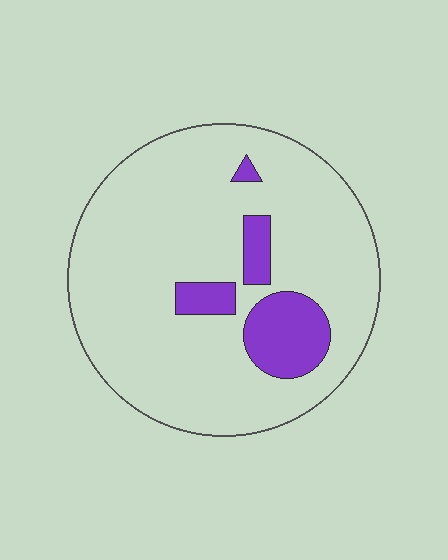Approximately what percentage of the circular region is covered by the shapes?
Approximately 15%.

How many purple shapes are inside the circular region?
4.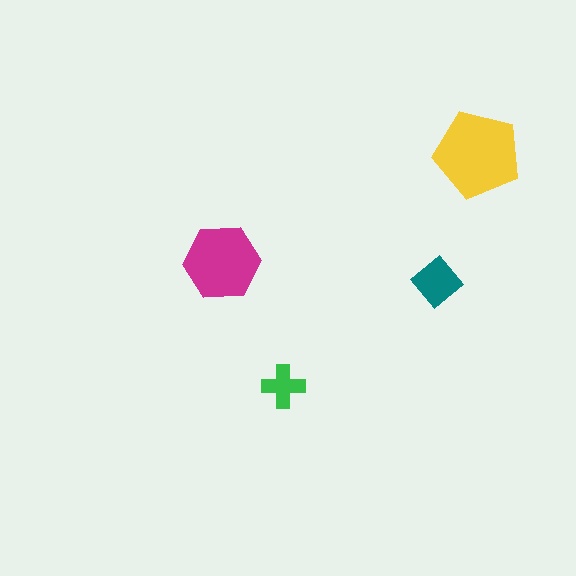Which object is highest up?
The yellow pentagon is topmost.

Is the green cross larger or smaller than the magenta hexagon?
Smaller.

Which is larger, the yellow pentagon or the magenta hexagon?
The yellow pentagon.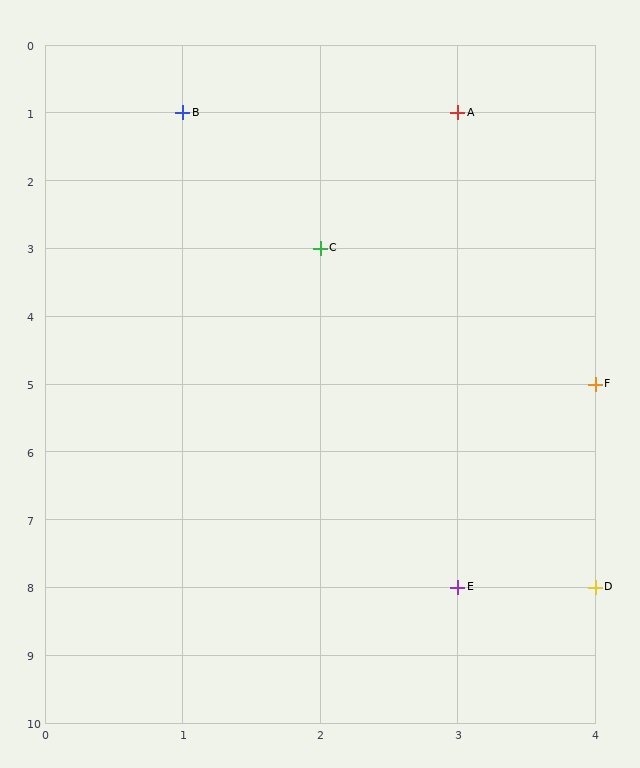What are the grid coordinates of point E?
Point E is at grid coordinates (3, 8).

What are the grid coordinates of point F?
Point F is at grid coordinates (4, 5).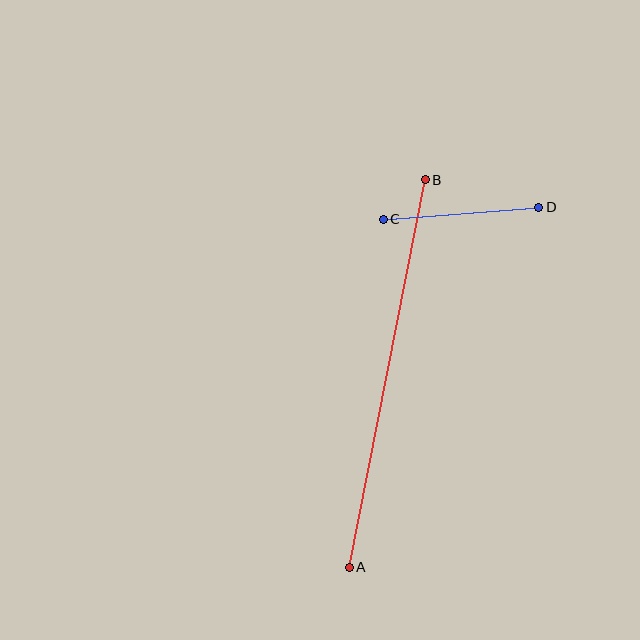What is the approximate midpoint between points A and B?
The midpoint is at approximately (387, 373) pixels.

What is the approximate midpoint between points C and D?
The midpoint is at approximately (461, 213) pixels.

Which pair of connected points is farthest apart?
Points A and B are farthest apart.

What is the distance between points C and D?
The distance is approximately 156 pixels.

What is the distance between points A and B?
The distance is approximately 395 pixels.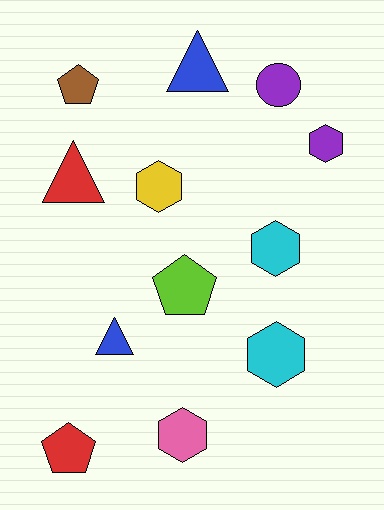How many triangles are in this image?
There are 3 triangles.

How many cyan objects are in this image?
There are 2 cyan objects.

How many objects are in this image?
There are 12 objects.